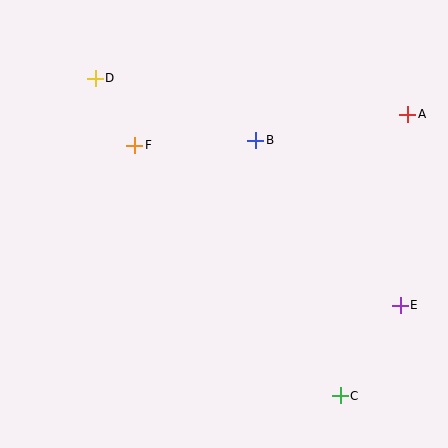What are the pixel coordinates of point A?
Point A is at (408, 114).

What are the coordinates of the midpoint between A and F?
The midpoint between A and F is at (271, 130).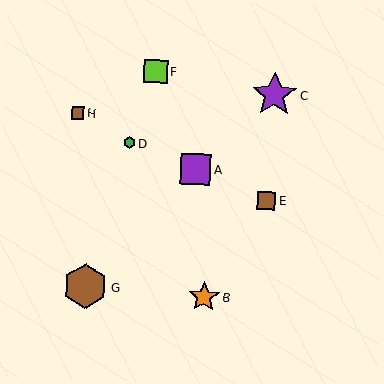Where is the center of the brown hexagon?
The center of the brown hexagon is at (85, 286).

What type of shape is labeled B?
Shape B is an orange star.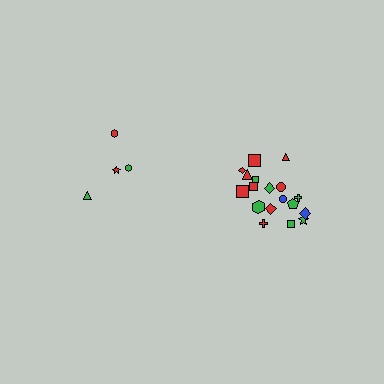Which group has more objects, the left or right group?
The right group.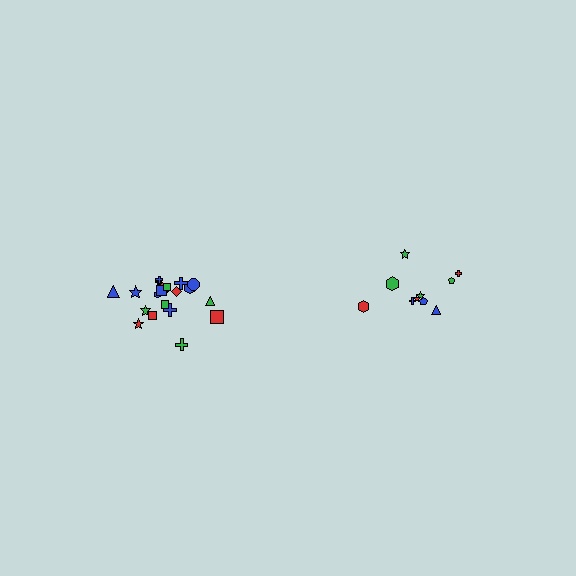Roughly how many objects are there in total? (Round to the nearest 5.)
Roughly 30 objects in total.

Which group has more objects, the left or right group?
The left group.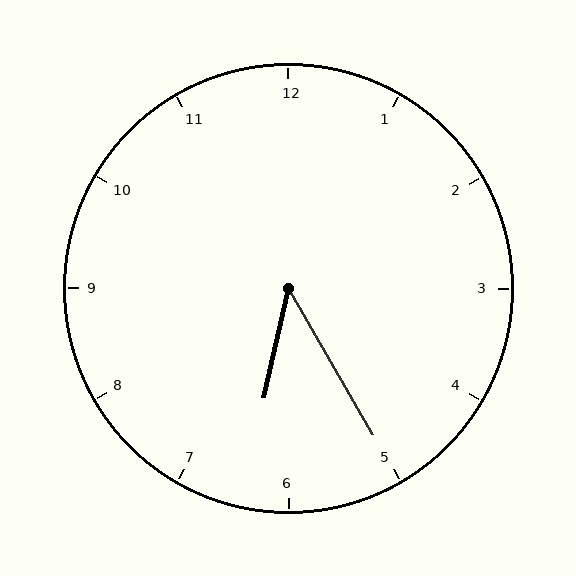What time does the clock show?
6:25.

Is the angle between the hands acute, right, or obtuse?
It is acute.